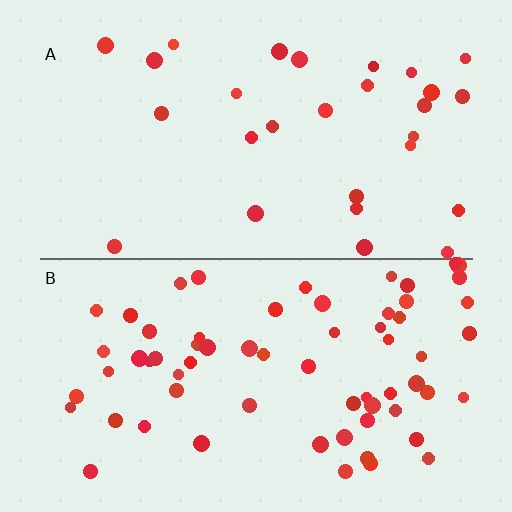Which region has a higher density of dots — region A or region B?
B (the bottom).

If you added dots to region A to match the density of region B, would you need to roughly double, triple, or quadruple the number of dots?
Approximately double.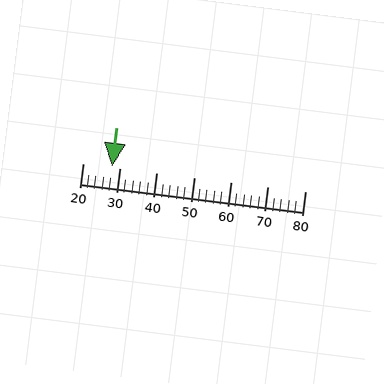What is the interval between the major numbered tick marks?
The major tick marks are spaced 10 units apart.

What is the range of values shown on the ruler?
The ruler shows values from 20 to 80.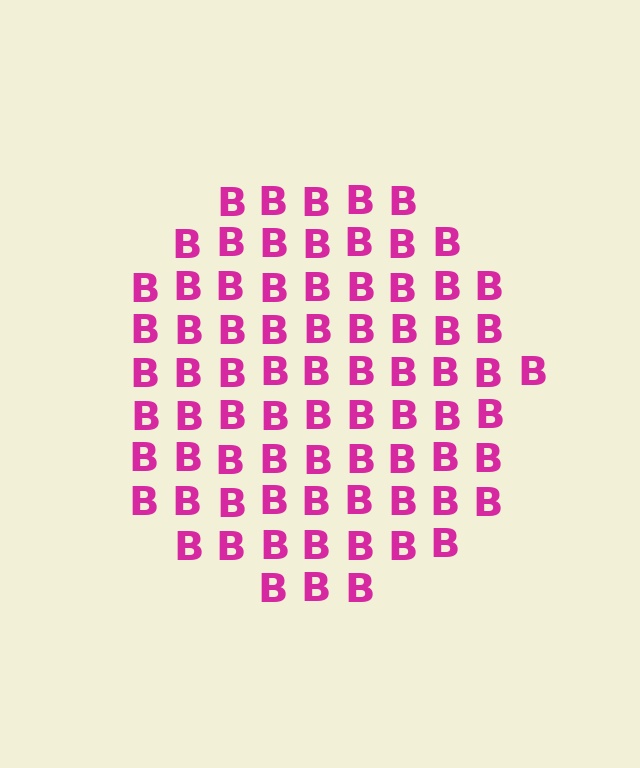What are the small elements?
The small elements are letter B's.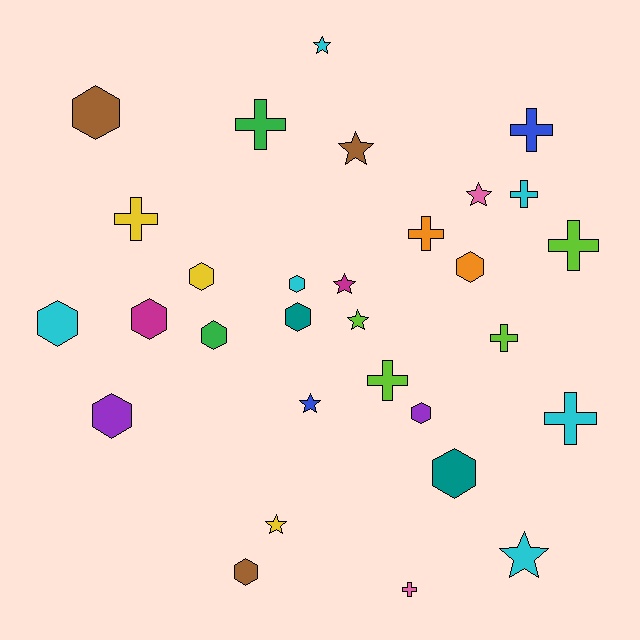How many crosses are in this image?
There are 10 crosses.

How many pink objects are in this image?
There are 2 pink objects.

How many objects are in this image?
There are 30 objects.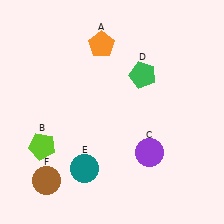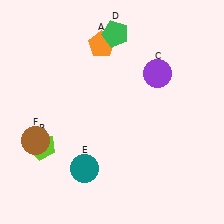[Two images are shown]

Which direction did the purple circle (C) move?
The purple circle (C) moved up.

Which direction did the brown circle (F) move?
The brown circle (F) moved up.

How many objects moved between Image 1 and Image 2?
3 objects moved between the two images.